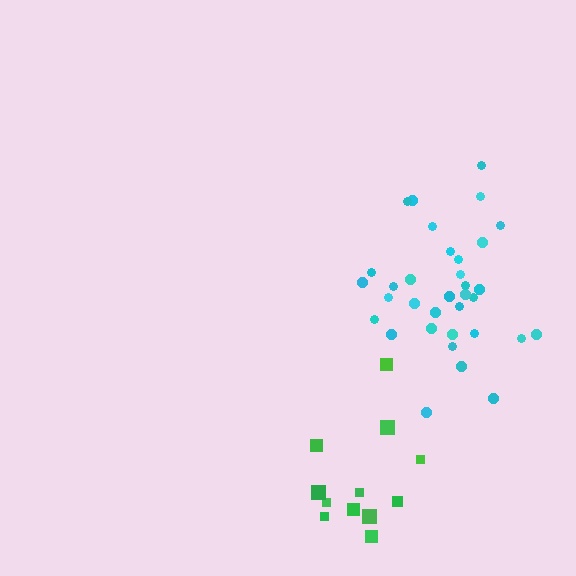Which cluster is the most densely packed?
Cyan.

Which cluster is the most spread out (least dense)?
Green.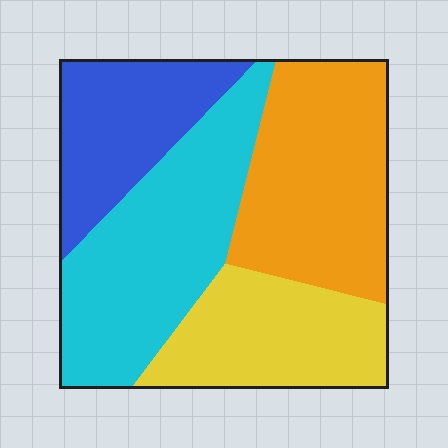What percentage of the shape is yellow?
Yellow covers 21% of the shape.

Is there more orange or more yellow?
Orange.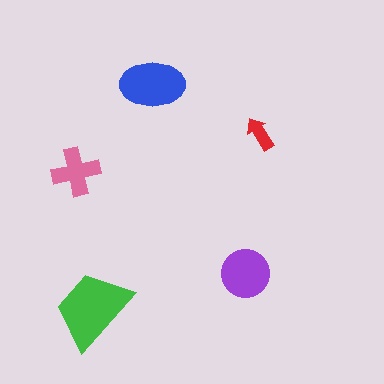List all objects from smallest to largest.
The red arrow, the pink cross, the purple circle, the blue ellipse, the green trapezoid.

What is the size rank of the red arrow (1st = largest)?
5th.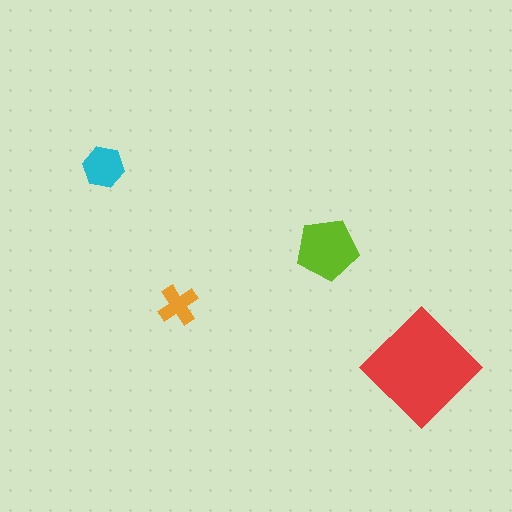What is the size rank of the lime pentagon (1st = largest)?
2nd.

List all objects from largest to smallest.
The red diamond, the lime pentagon, the cyan hexagon, the orange cross.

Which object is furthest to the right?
The red diamond is rightmost.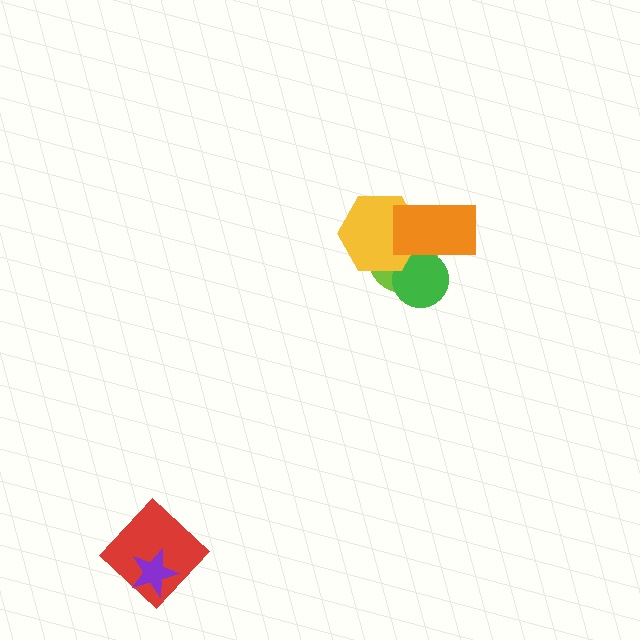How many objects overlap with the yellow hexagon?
3 objects overlap with the yellow hexagon.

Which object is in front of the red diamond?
The purple star is in front of the red diamond.